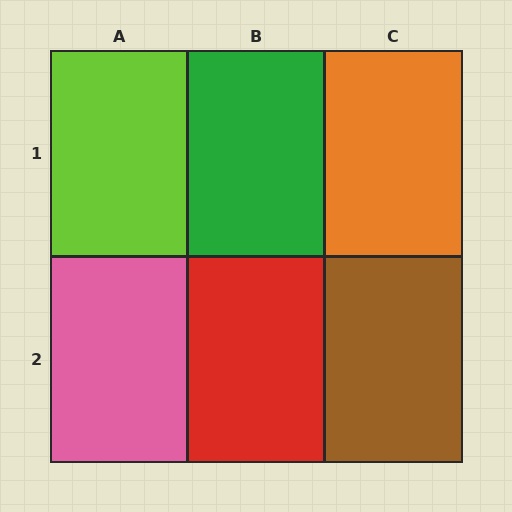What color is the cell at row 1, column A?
Lime.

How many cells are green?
1 cell is green.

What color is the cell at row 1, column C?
Orange.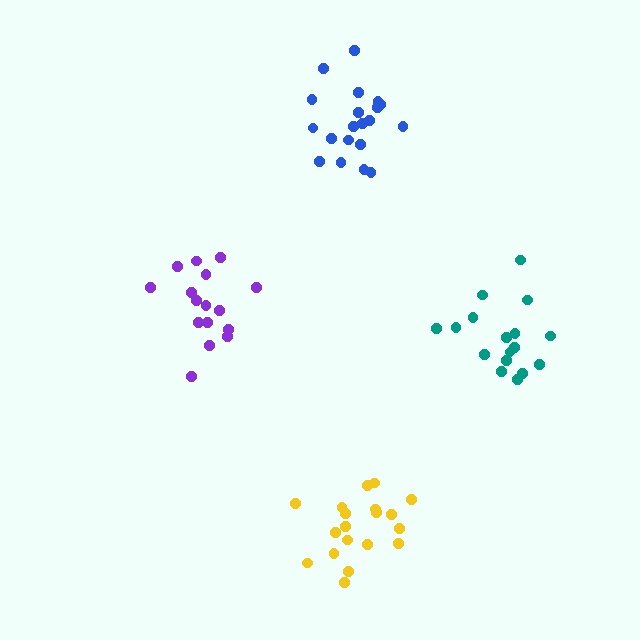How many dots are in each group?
Group 1: 20 dots, Group 2: 16 dots, Group 3: 19 dots, Group 4: 17 dots (72 total).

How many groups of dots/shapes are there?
There are 4 groups.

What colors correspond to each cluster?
The clusters are colored: blue, purple, yellow, teal.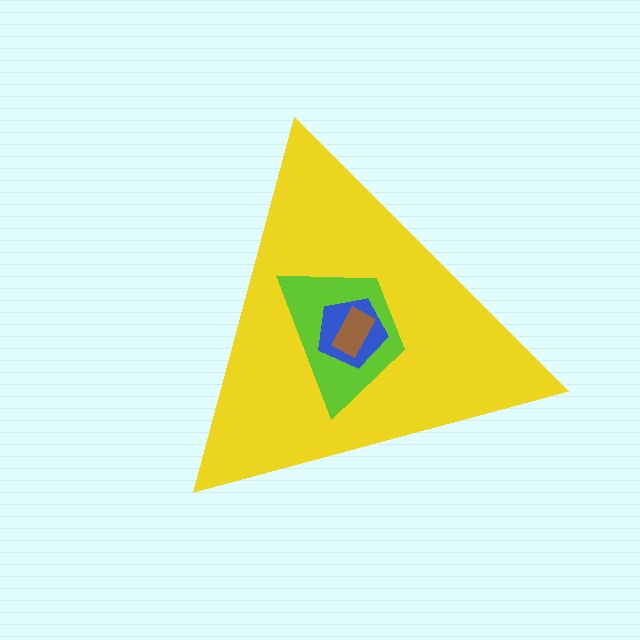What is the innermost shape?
The brown rectangle.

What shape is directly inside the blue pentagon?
The brown rectangle.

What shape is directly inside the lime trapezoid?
The blue pentagon.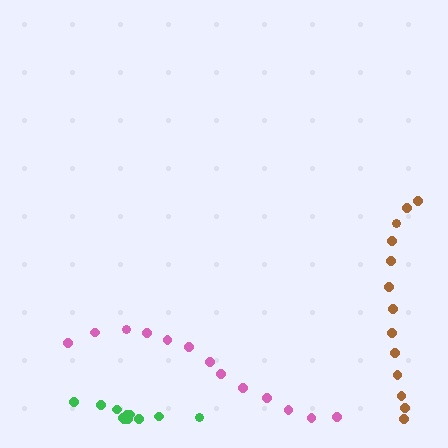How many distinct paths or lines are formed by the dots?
There are 3 distinct paths.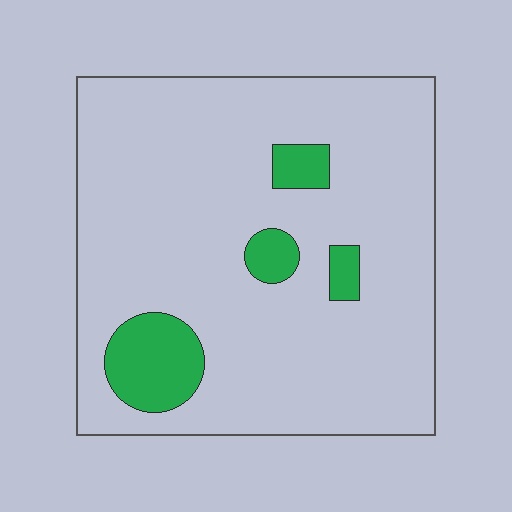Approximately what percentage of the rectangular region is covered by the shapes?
Approximately 10%.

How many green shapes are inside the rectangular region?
4.